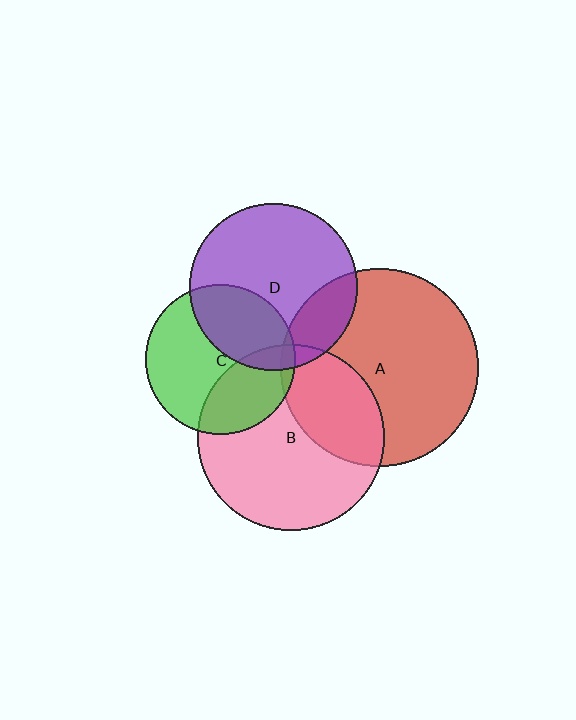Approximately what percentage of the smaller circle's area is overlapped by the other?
Approximately 5%.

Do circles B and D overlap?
Yes.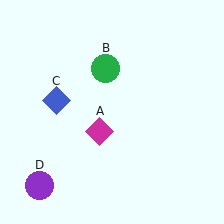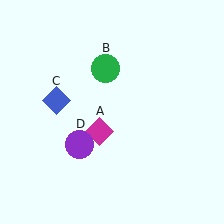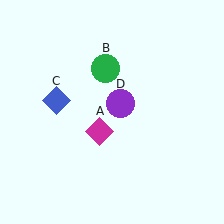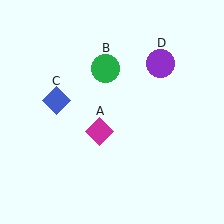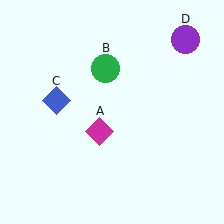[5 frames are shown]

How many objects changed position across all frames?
1 object changed position: purple circle (object D).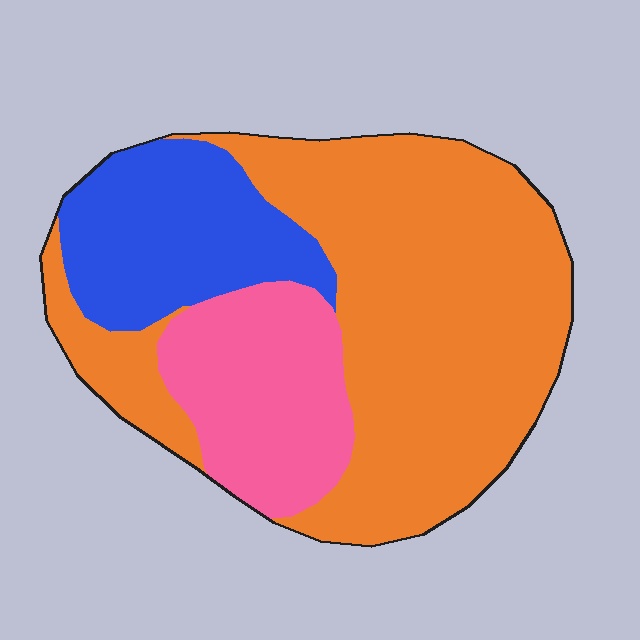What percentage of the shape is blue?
Blue covers about 20% of the shape.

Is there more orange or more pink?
Orange.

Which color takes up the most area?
Orange, at roughly 60%.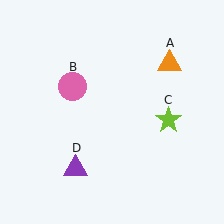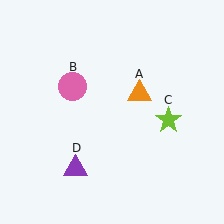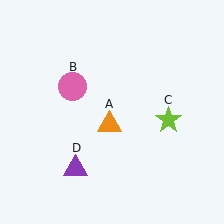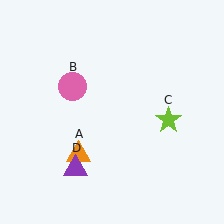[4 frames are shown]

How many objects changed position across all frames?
1 object changed position: orange triangle (object A).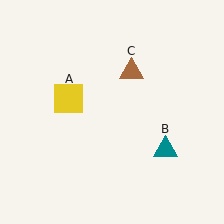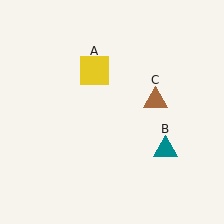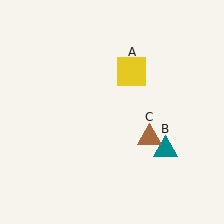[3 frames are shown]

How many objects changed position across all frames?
2 objects changed position: yellow square (object A), brown triangle (object C).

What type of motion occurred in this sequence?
The yellow square (object A), brown triangle (object C) rotated clockwise around the center of the scene.